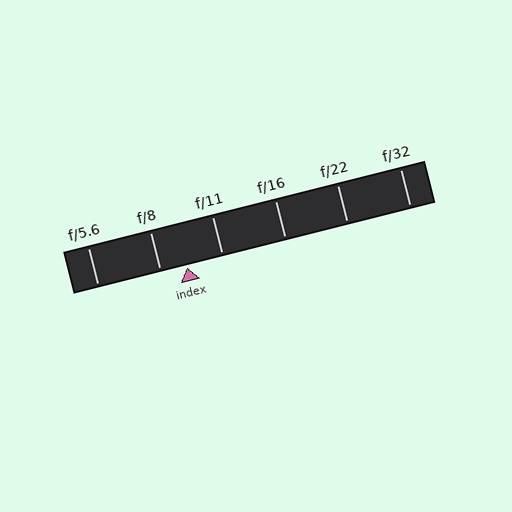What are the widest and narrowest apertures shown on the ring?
The widest aperture shown is f/5.6 and the narrowest is f/32.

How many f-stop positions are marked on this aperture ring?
There are 6 f-stop positions marked.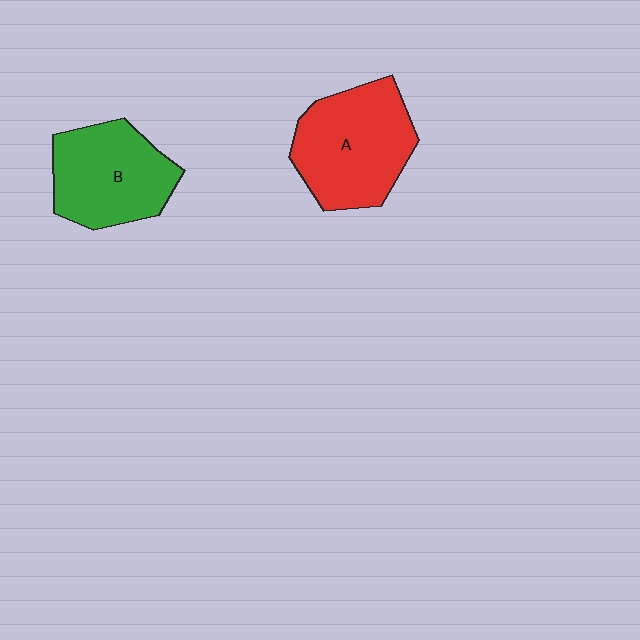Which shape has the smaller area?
Shape B (green).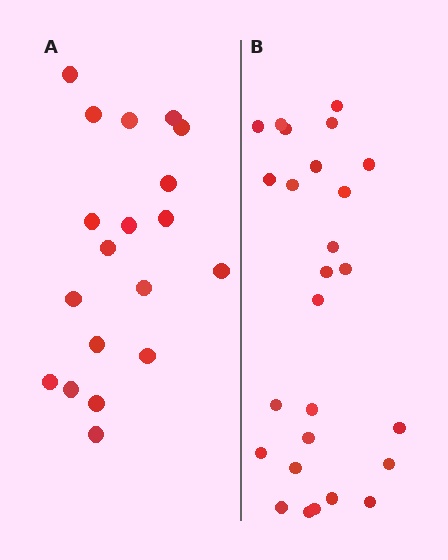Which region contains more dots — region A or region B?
Region B (the right region) has more dots.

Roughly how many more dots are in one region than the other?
Region B has roughly 8 or so more dots than region A.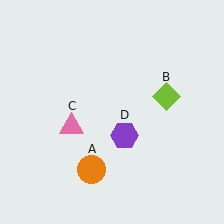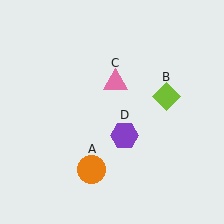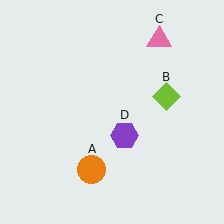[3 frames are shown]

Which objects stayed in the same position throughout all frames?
Orange circle (object A) and lime diamond (object B) and purple hexagon (object D) remained stationary.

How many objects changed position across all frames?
1 object changed position: pink triangle (object C).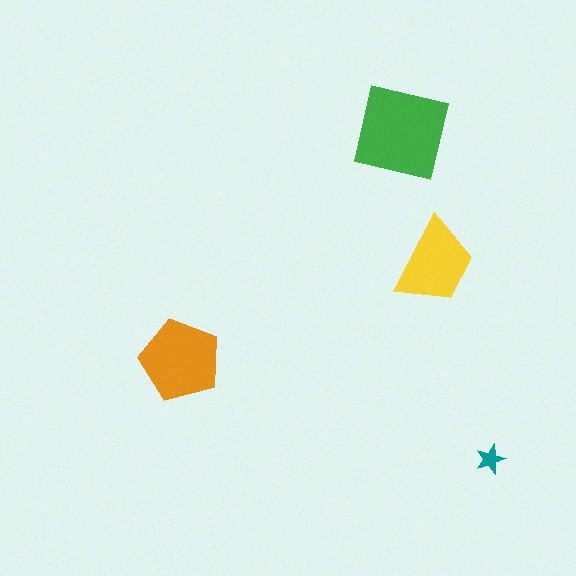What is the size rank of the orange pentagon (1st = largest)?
2nd.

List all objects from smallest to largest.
The teal star, the yellow trapezoid, the orange pentagon, the green square.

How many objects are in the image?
There are 4 objects in the image.